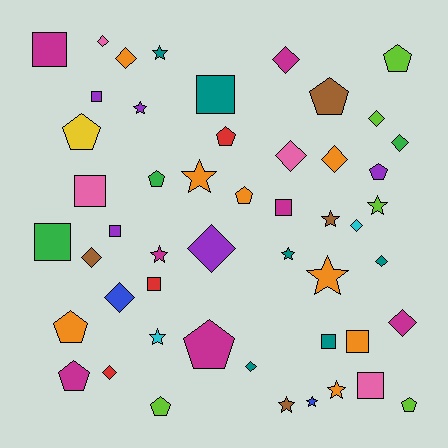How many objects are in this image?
There are 50 objects.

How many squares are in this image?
There are 11 squares.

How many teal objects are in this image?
There are 6 teal objects.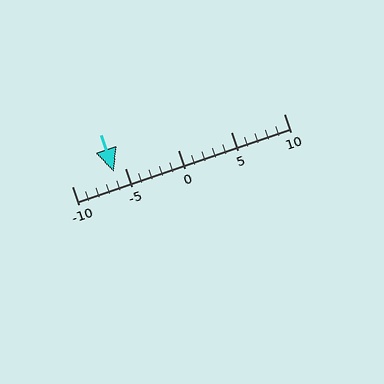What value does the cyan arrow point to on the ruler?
The cyan arrow points to approximately -6.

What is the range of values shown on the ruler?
The ruler shows values from -10 to 10.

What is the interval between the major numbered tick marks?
The major tick marks are spaced 5 units apart.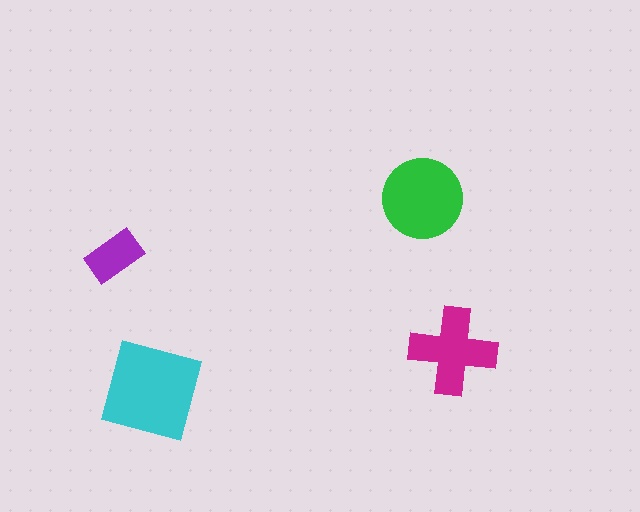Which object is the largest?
The cyan square.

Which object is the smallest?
The purple rectangle.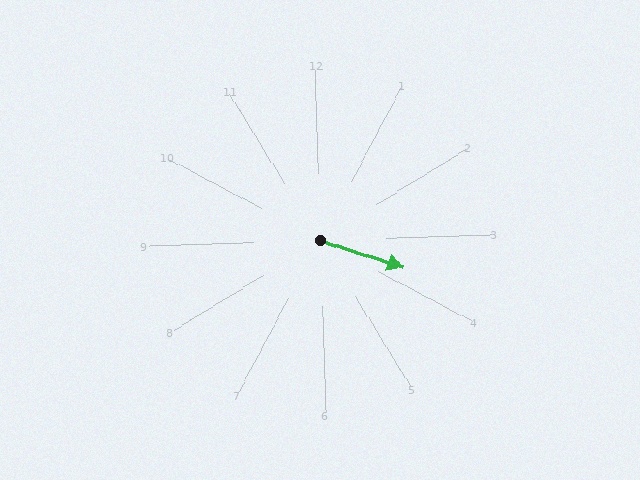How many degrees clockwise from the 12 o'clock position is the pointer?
Approximately 110 degrees.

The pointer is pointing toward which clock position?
Roughly 4 o'clock.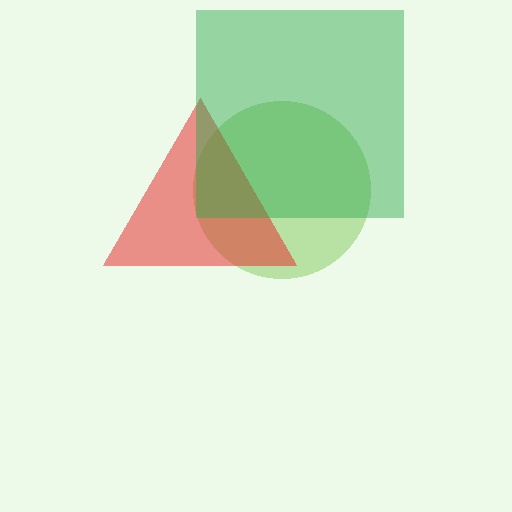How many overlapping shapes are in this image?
There are 3 overlapping shapes in the image.